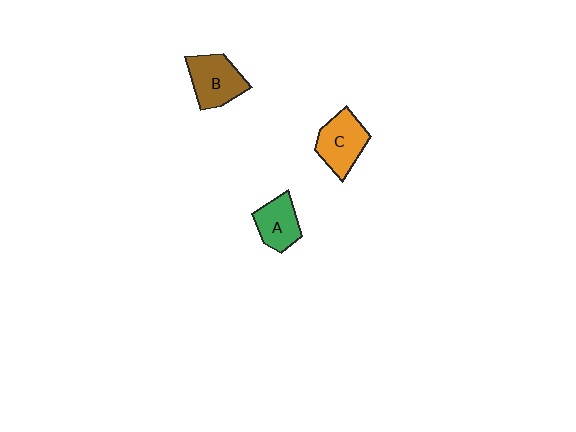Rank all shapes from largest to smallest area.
From largest to smallest: B (brown), C (orange), A (green).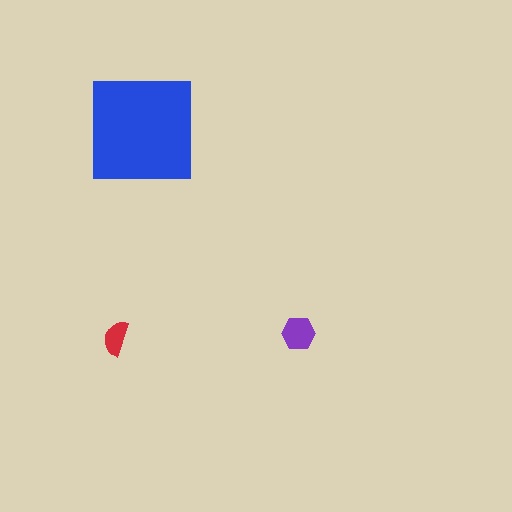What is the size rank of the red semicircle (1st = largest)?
3rd.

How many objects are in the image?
There are 3 objects in the image.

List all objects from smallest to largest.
The red semicircle, the purple hexagon, the blue square.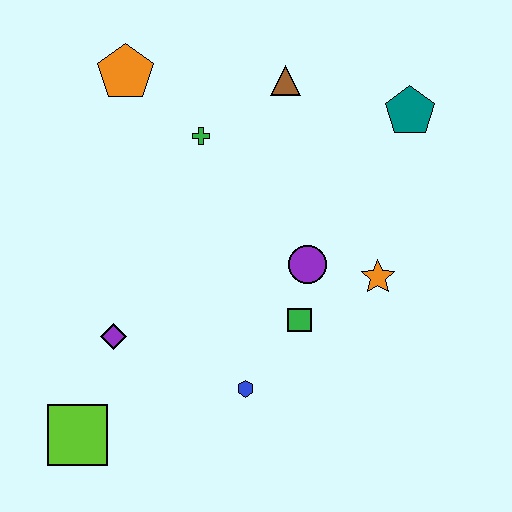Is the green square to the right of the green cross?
Yes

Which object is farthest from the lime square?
The teal pentagon is farthest from the lime square.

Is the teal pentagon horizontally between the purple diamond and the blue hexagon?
No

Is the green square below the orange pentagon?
Yes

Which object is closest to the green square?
The purple circle is closest to the green square.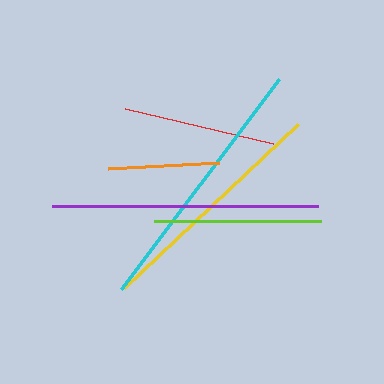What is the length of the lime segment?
The lime segment is approximately 167 pixels long.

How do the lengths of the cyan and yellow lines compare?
The cyan and yellow lines are approximately the same length.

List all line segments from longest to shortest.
From longest to shortest: purple, cyan, yellow, lime, red, orange.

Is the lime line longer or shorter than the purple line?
The purple line is longer than the lime line.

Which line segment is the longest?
The purple line is the longest at approximately 266 pixels.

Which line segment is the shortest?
The orange line is the shortest at approximately 111 pixels.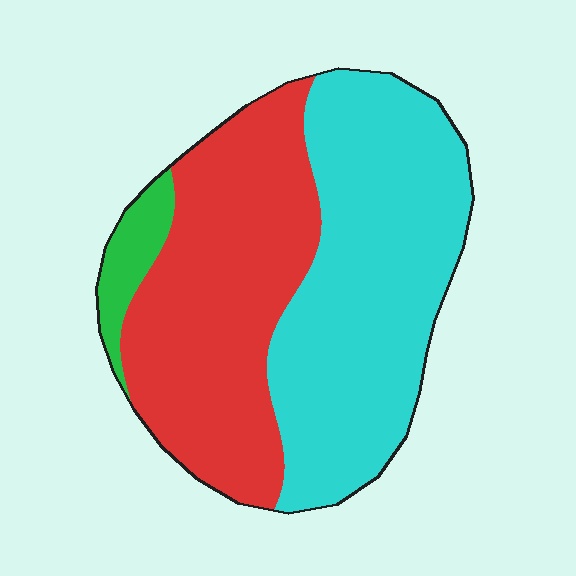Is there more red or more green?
Red.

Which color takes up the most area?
Cyan, at roughly 50%.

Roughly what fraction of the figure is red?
Red takes up between a third and a half of the figure.